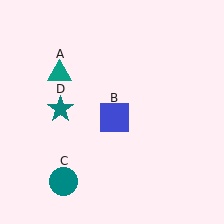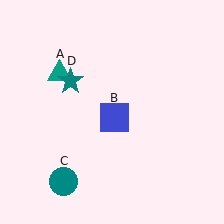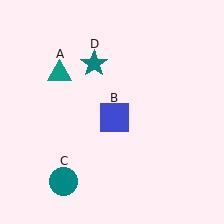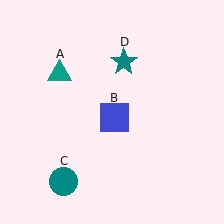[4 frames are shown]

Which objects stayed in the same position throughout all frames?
Teal triangle (object A) and blue square (object B) and teal circle (object C) remained stationary.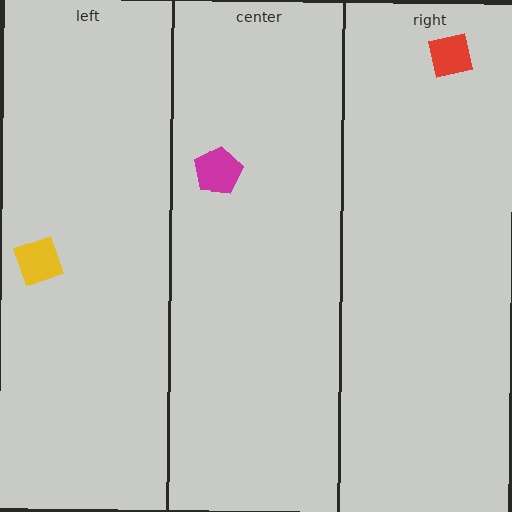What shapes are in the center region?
The magenta pentagon.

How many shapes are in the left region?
1.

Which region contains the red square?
The right region.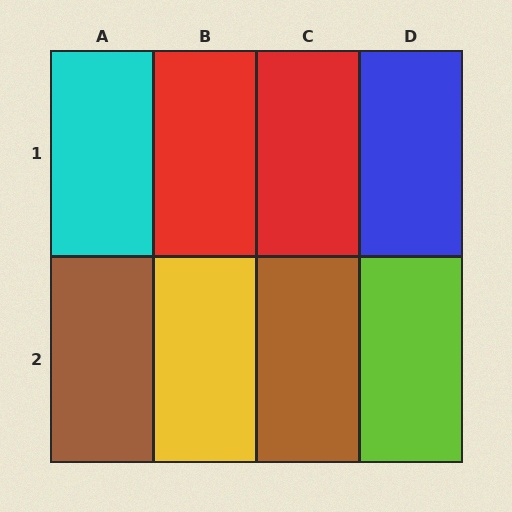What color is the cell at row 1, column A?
Cyan.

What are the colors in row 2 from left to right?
Brown, yellow, brown, lime.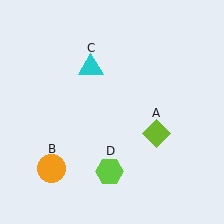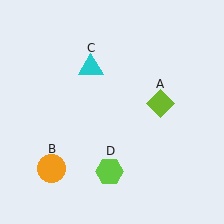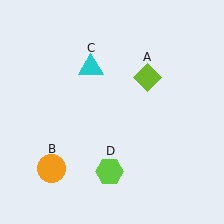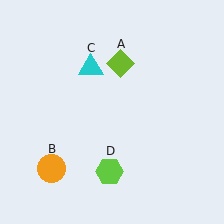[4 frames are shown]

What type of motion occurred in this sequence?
The lime diamond (object A) rotated counterclockwise around the center of the scene.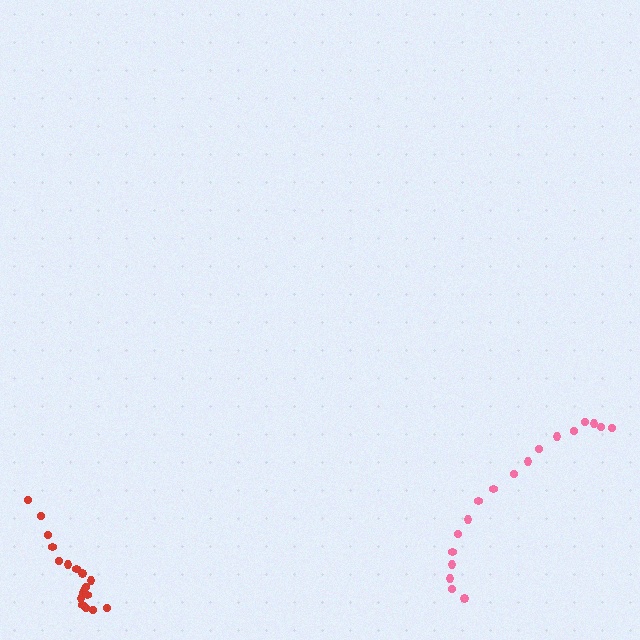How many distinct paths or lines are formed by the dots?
There are 2 distinct paths.